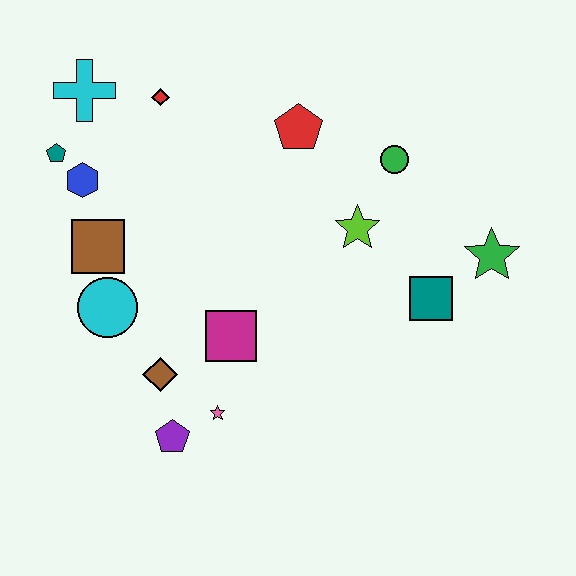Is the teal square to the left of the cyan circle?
No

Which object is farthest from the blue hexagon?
The green star is farthest from the blue hexagon.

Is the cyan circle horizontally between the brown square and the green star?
Yes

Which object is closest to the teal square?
The green star is closest to the teal square.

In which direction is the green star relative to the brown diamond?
The green star is to the right of the brown diamond.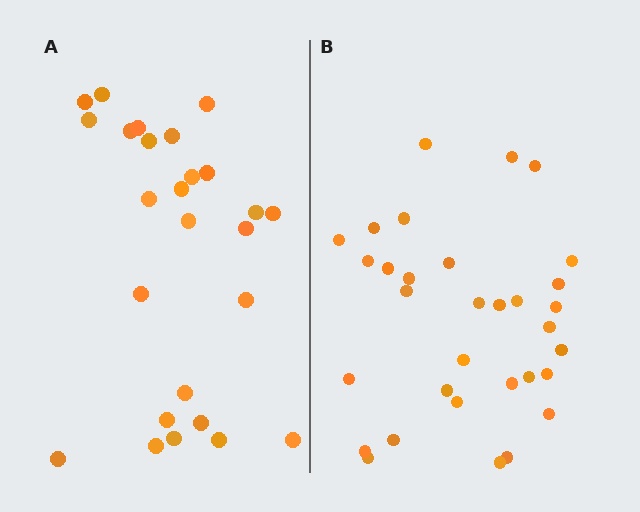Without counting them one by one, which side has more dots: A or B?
Region B (the right region) has more dots.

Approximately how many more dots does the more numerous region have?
Region B has about 6 more dots than region A.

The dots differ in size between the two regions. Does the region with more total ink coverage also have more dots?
No. Region A has more total ink coverage because its dots are larger, but region B actually contains more individual dots. Total area can be misleading — the number of items is what matters here.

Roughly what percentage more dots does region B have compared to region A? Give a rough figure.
About 25% more.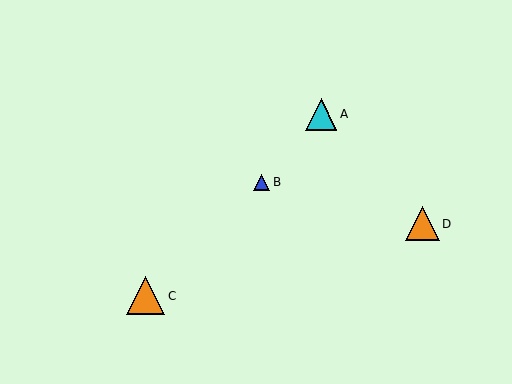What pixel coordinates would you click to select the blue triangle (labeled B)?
Click at (262, 182) to select the blue triangle B.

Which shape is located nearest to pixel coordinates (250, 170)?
The blue triangle (labeled B) at (262, 182) is nearest to that location.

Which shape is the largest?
The orange triangle (labeled C) is the largest.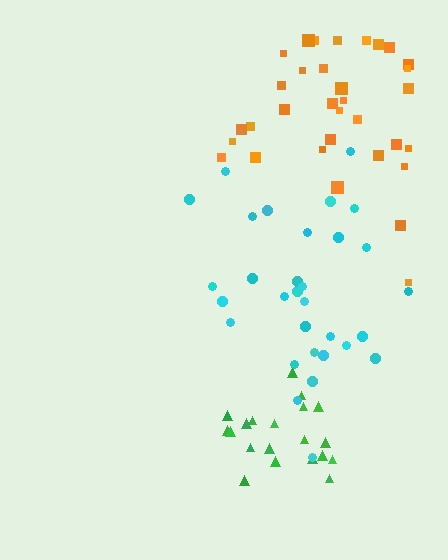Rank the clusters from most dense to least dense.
green, orange, cyan.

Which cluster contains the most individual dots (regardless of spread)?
Orange (33).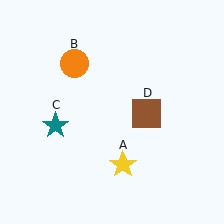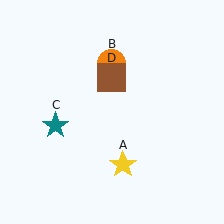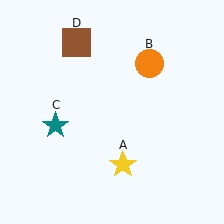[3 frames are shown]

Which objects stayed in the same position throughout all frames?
Yellow star (object A) and teal star (object C) remained stationary.